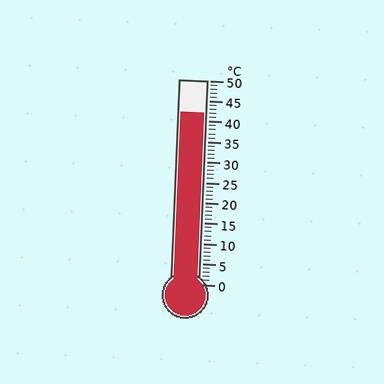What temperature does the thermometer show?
The thermometer shows approximately 42°C.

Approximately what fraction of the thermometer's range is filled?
The thermometer is filled to approximately 85% of its range.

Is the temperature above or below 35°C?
The temperature is above 35°C.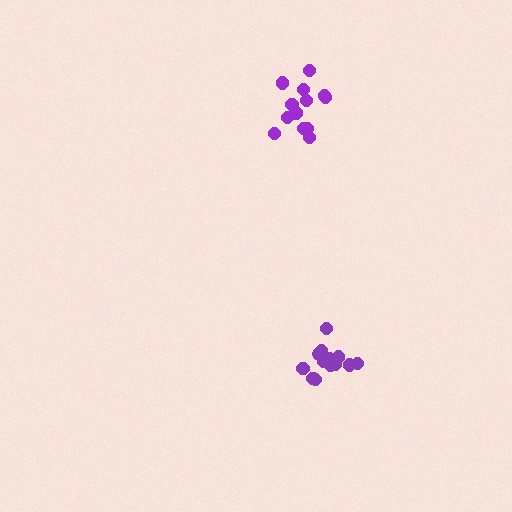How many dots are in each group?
Group 1: 13 dots, Group 2: 14 dots (27 total).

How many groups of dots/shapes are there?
There are 2 groups.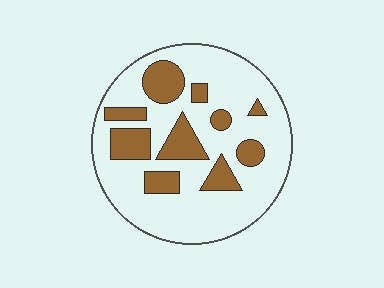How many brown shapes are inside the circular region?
10.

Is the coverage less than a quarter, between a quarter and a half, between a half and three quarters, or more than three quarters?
Less than a quarter.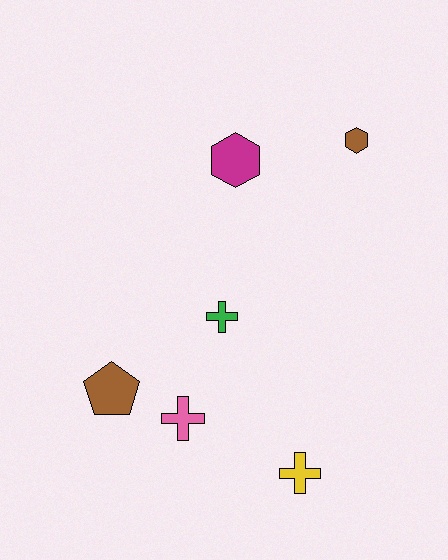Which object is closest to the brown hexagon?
The magenta hexagon is closest to the brown hexagon.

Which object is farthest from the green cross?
The brown hexagon is farthest from the green cross.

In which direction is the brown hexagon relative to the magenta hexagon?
The brown hexagon is to the right of the magenta hexagon.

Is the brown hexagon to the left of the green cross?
No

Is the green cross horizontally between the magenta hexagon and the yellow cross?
No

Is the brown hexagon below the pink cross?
No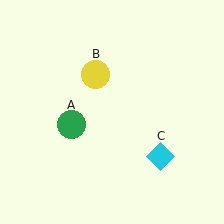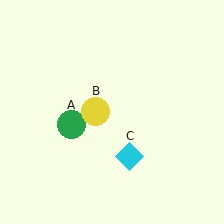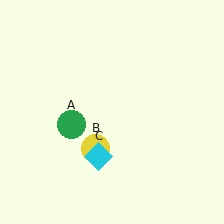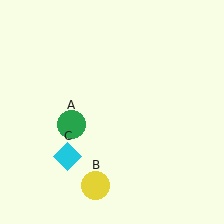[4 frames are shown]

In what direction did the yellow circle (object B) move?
The yellow circle (object B) moved down.